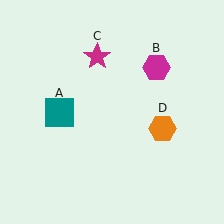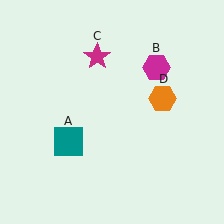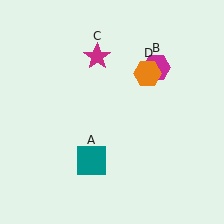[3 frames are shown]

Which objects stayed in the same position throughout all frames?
Magenta hexagon (object B) and magenta star (object C) remained stationary.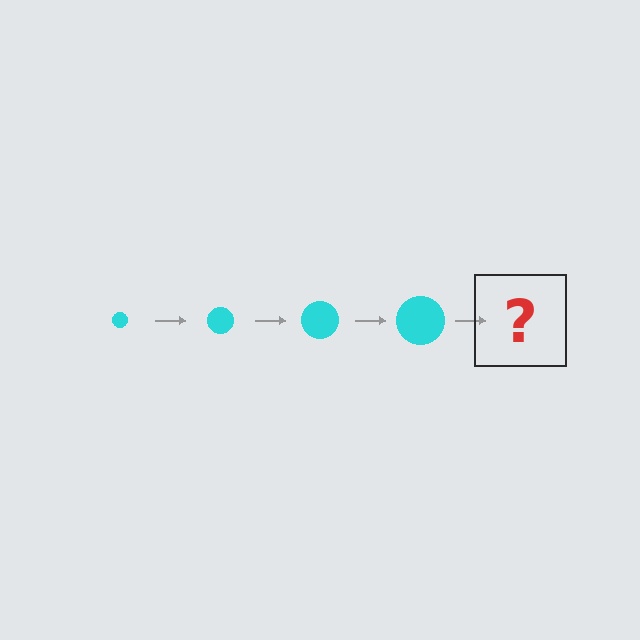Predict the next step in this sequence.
The next step is a cyan circle, larger than the previous one.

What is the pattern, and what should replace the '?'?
The pattern is that the circle gets progressively larger each step. The '?' should be a cyan circle, larger than the previous one.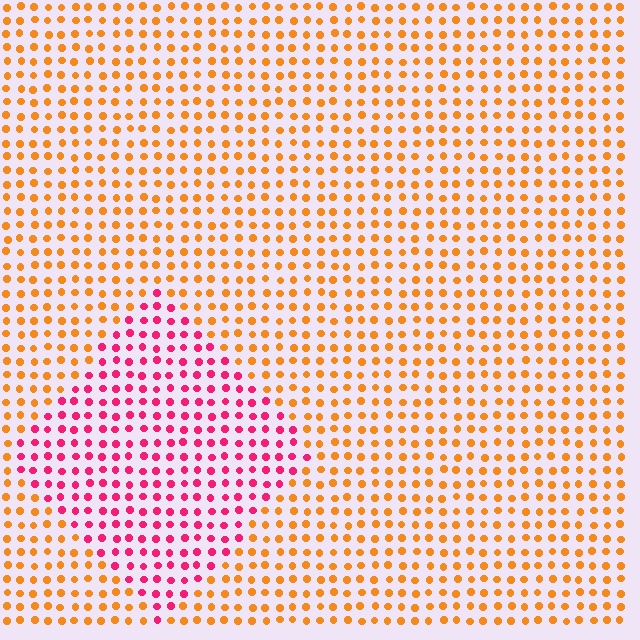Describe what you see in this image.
The image is filled with small orange elements in a uniform arrangement. A diamond-shaped region is visible where the elements are tinted to a slightly different hue, forming a subtle color boundary.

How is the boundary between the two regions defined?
The boundary is defined purely by a slight shift in hue (about 55 degrees). Spacing, size, and orientation are identical on both sides.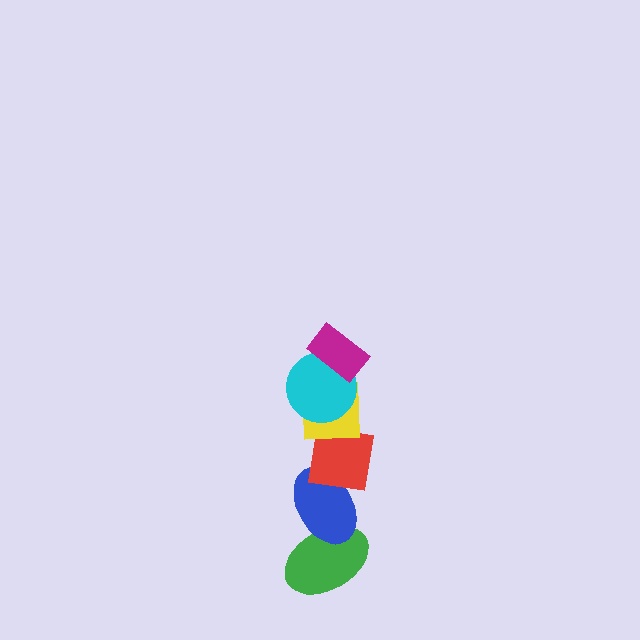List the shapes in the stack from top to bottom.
From top to bottom: the magenta rectangle, the cyan circle, the yellow square, the red square, the blue ellipse, the green ellipse.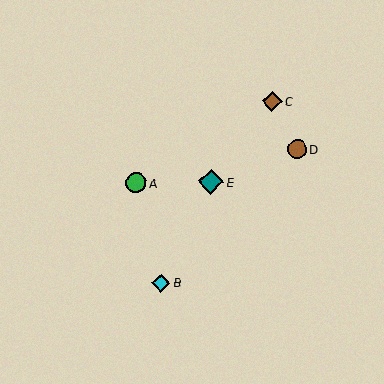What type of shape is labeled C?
Shape C is a brown diamond.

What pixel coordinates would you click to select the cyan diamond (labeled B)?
Click at (161, 283) to select the cyan diamond B.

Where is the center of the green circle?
The center of the green circle is at (136, 183).